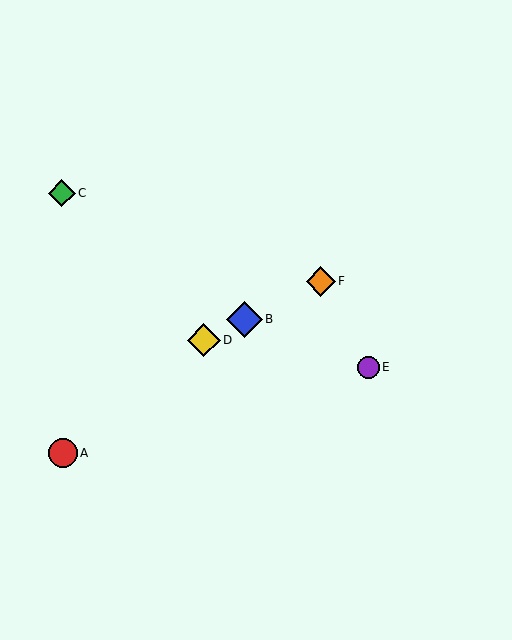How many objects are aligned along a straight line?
3 objects (B, D, F) are aligned along a straight line.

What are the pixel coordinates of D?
Object D is at (204, 340).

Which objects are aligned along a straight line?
Objects B, D, F are aligned along a straight line.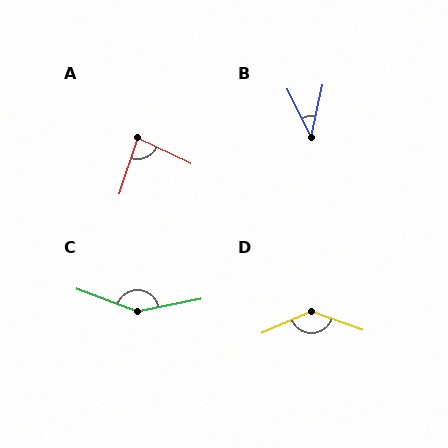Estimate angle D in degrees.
Approximately 136 degrees.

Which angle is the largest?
C, at approximately 149 degrees.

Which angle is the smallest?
B, at approximately 38 degrees.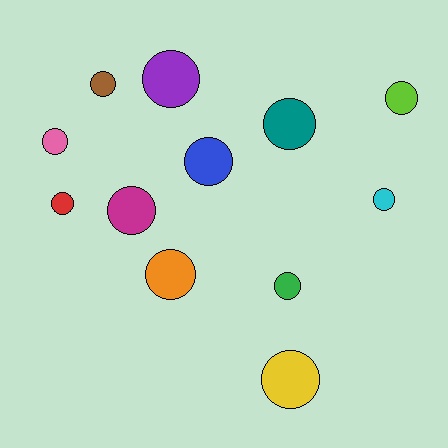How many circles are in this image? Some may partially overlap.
There are 12 circles.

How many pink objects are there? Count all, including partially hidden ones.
There is 1 pink object.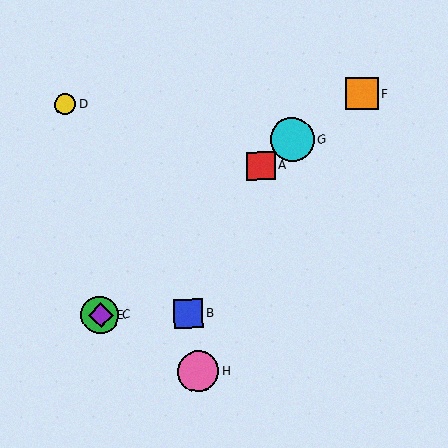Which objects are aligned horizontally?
Objects B, C, E are aligned horizontally.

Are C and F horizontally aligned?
No, C is at y≈315 and F is at y≈94.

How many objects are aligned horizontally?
3 objects (B, C, E) are aligned horizontally.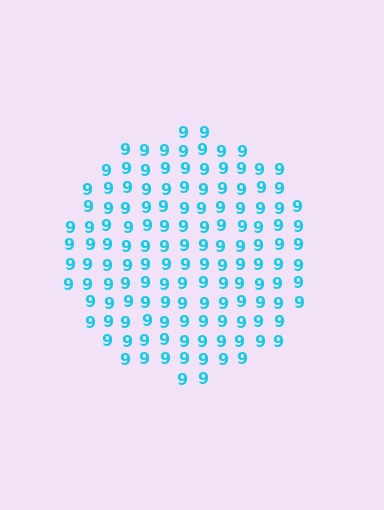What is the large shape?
The large shape is a circle.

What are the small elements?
The small elements are digit 9's.